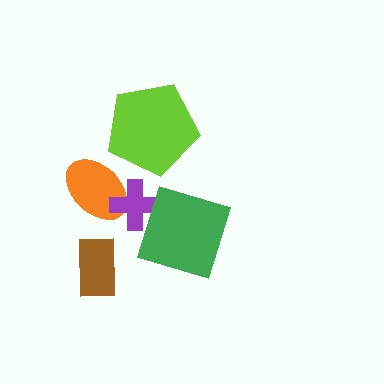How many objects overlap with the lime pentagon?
0 objects overlap with the lime pentagon.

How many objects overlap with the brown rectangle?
0 objects overlap with the brown rectangle.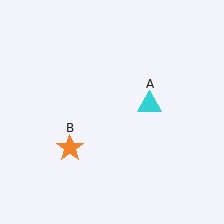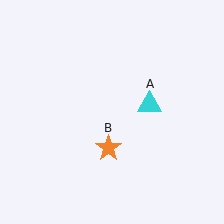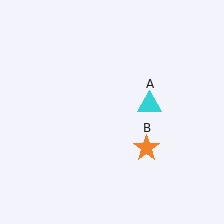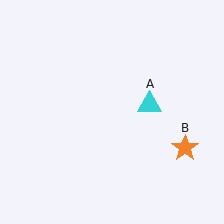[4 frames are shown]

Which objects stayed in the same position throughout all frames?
Cyan triangle (object A) remained stationary.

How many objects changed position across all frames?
1 object changed position: orange star (object B).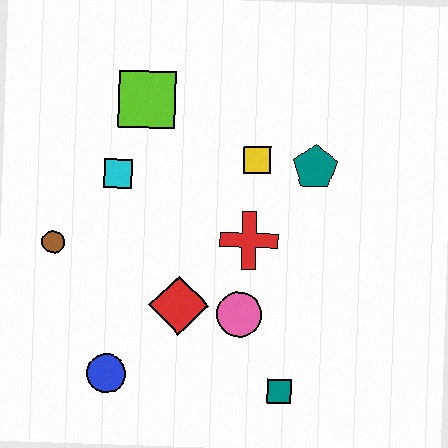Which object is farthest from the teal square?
The lime square is farthest from the teal square.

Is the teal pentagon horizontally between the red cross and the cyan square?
No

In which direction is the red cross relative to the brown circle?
The red cross is to the right of the brown circle.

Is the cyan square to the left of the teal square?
Yes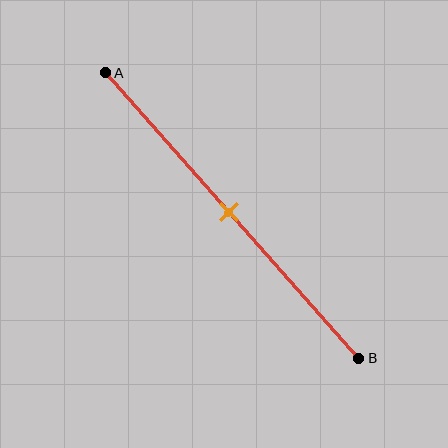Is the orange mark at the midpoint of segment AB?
Yes, the mark is approximately at the midpoint.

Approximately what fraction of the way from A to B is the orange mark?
The orange mark is approximately 50% of the way from A to B.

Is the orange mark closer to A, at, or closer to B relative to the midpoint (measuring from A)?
The orange mark is approximately at the midpoint of segment AB.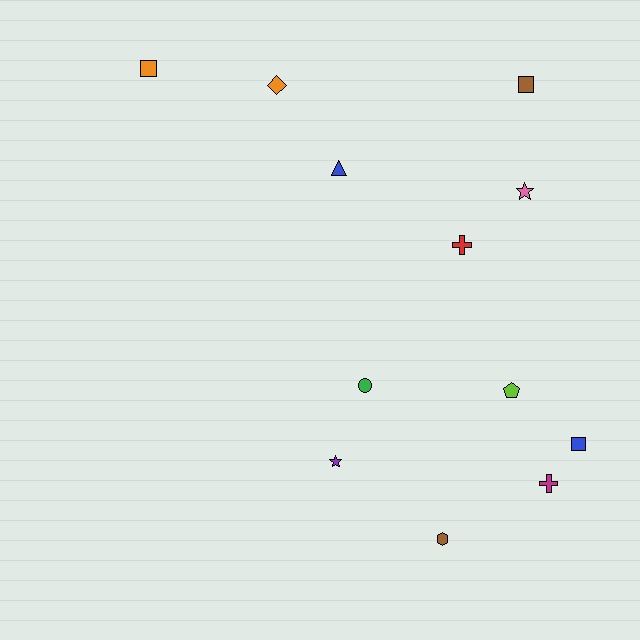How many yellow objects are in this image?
There are no yellow objects.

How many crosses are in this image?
There are 2 crosses.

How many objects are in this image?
There are 12 objects.